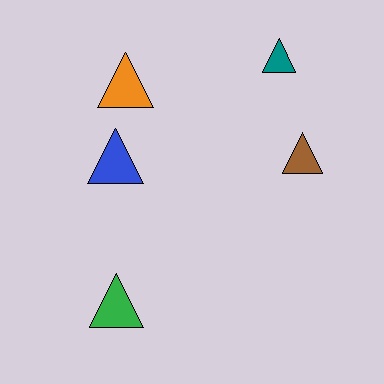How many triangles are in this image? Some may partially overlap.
There are 5 triangles.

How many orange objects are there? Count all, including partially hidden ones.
There is 1 orange object.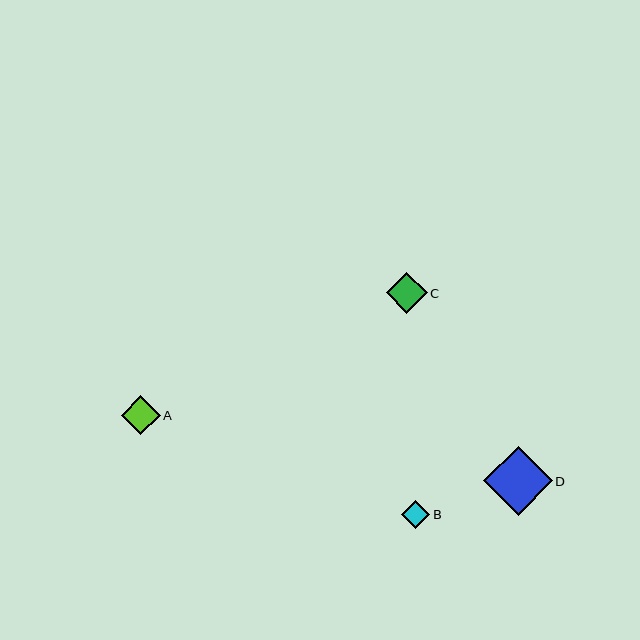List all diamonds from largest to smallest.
From largest to smallest: D, C, A, B.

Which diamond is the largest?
Diamond D is the largest with a size of approximately 69 pixels.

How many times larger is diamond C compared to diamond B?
Diamond C is approximately 1.5 times the size of diamond B.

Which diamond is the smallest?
Diamond B is the smallest with a size of approximately 28 pixels.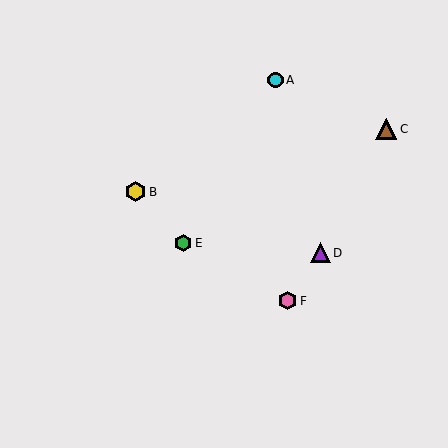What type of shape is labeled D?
Shape D is a purple triangle.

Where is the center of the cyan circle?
The center of the cyan circle is at (276, 80).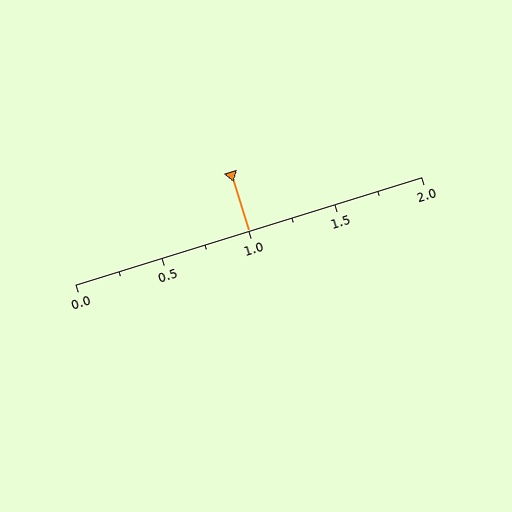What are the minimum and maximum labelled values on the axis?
The axis runs from 0.0 to 2.0.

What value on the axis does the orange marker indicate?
The marker indicates approximately 1.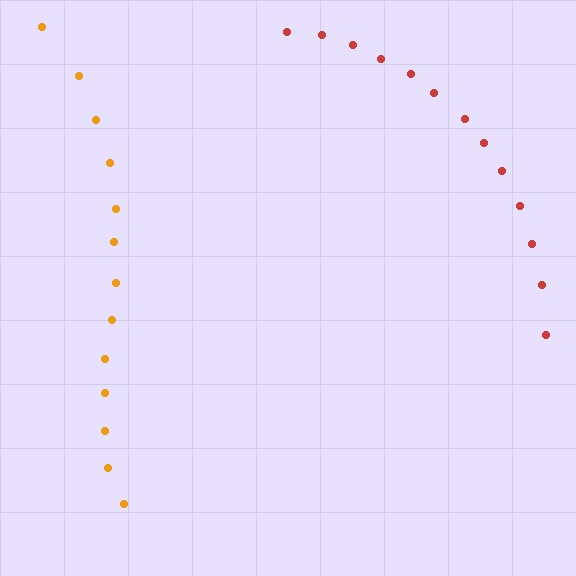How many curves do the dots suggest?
There are 2 distinct paths.